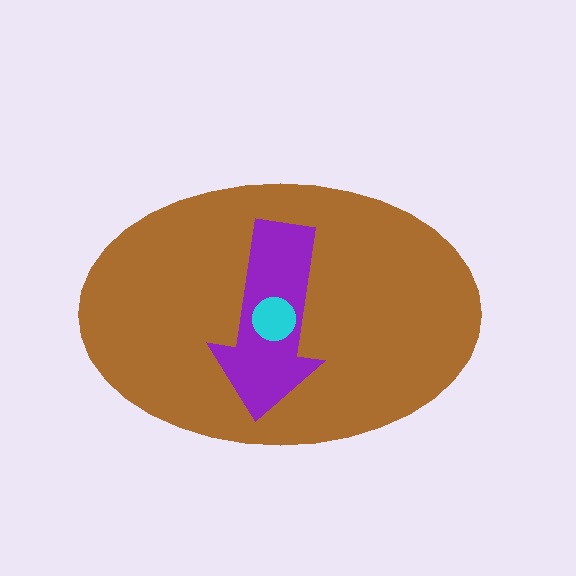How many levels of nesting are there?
3.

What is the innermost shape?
The cyan circle.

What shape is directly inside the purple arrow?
The cyan circle.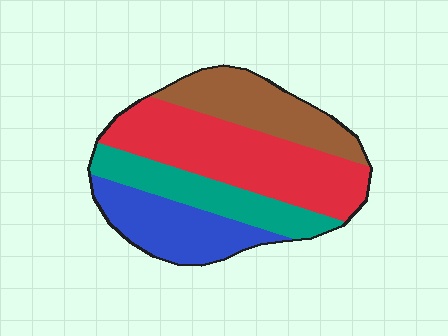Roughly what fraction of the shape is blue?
Blue takes up about one fifth (1/5) of the shape.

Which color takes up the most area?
Red, at roughly 40%.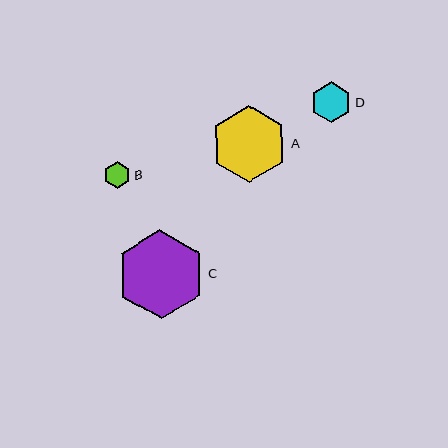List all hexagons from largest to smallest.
From largest to smallest: C, A, D, B.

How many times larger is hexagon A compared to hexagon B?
Hexagon A is approximately 2.8 times the size of hexagon B.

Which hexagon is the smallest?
Hexagon B is the smallest with a size of approximately 27 pixels.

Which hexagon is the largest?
Hexagon C is the largest with a size of approximately 89 pixels.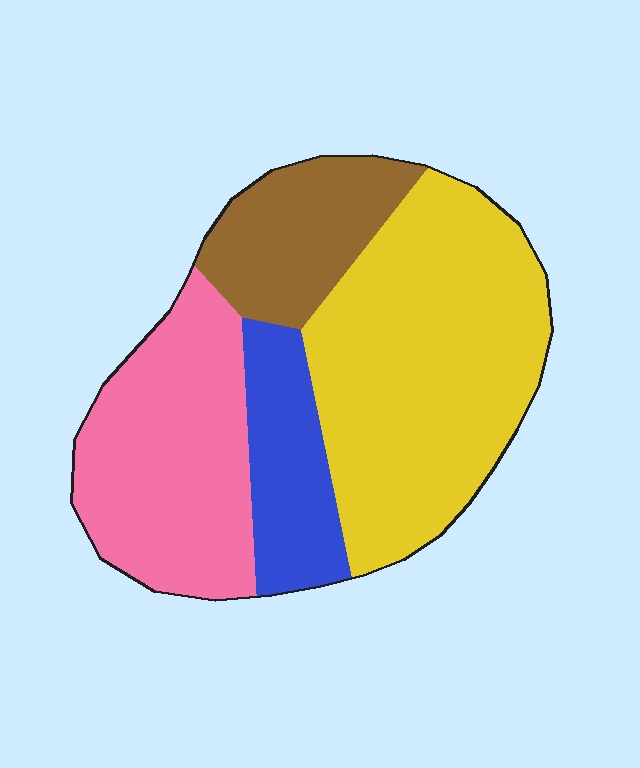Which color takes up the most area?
Yellow, at roughly 45%.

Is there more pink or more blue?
Pink.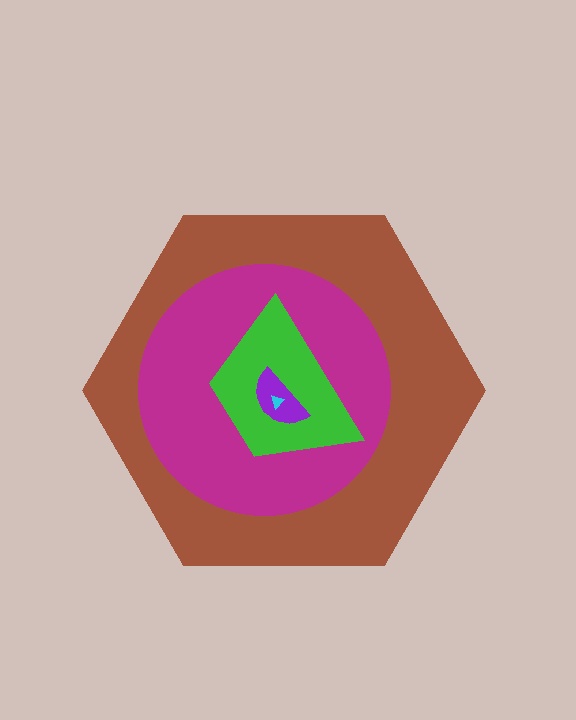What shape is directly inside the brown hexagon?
The magenta circle.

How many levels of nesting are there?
5.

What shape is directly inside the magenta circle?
The green trapezoid.